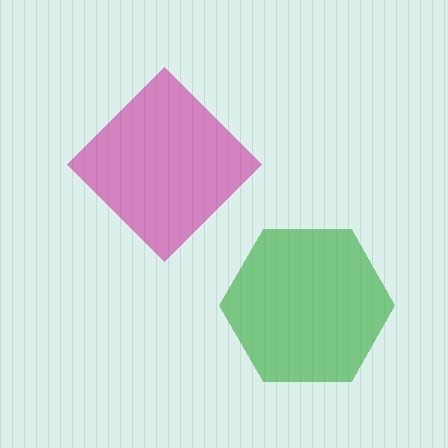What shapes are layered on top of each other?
The layered shapes are: a magenta diamond, a green hexagon.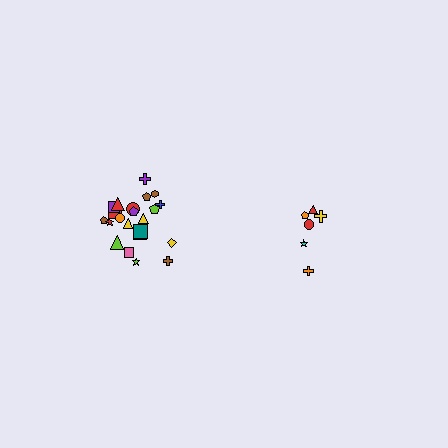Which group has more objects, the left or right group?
The left group.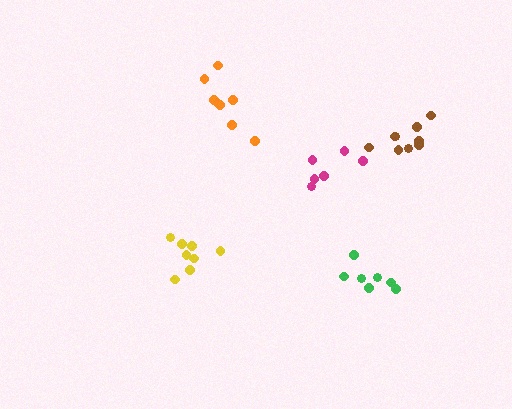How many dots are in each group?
Group 1: 6 dots, Group 2: 8 dots, Group 3: 9 dots, Group 4: 7 dots, Group 5: 8 dots (38 total).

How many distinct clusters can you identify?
There are 5 distinct clusters.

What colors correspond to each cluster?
The clusters are colored: magenta, yellow, brown, green, orange.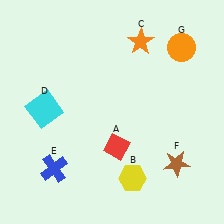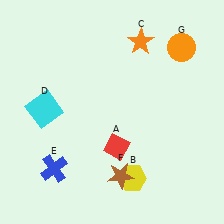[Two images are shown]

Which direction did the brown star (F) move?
The brown star (F) moved left.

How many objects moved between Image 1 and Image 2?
1 object moved between the two images.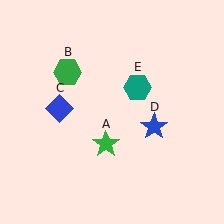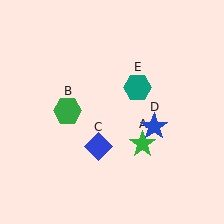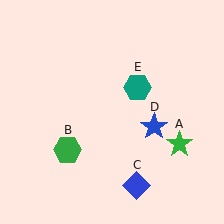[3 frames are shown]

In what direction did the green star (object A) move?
The green star (object A) moved right.